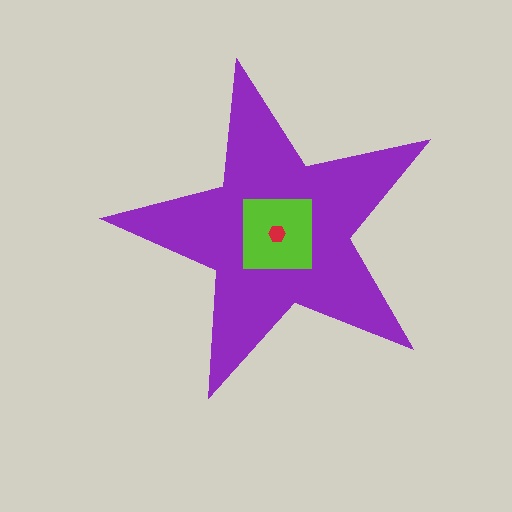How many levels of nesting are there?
3.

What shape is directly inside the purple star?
The lime square.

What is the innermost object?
The red hexagon.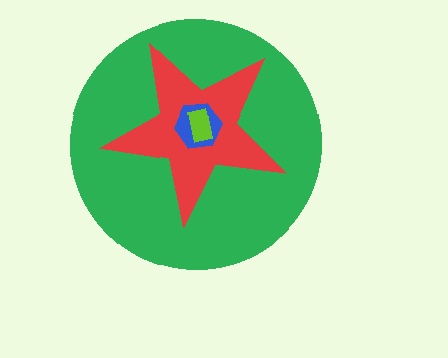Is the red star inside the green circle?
Yes.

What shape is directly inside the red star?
The blue hexagon.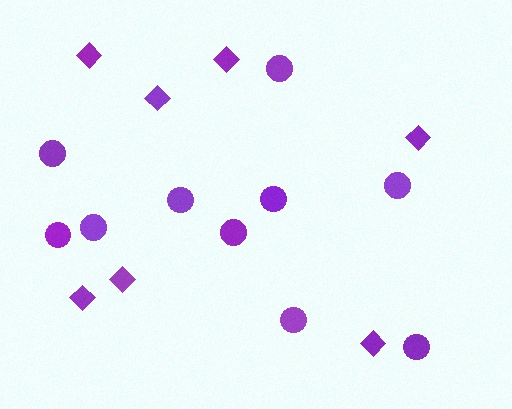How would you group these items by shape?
There are 2 groups: one group of diamonds (7) and one group of circles (10).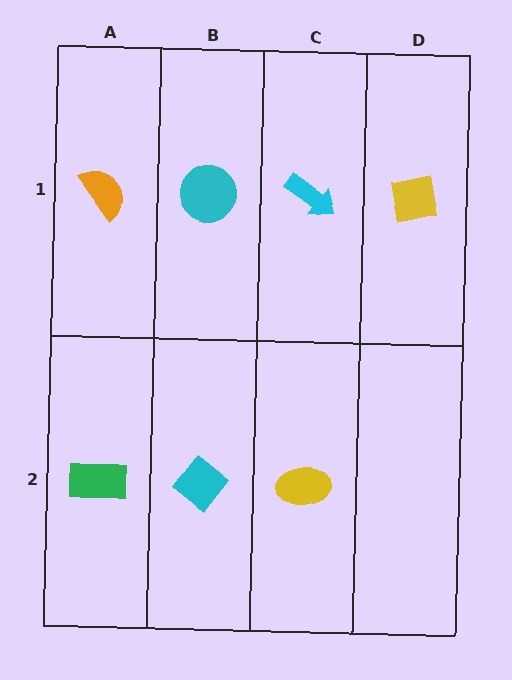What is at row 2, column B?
A cyan diamond.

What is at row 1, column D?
A yellow square.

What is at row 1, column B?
A cyan circle.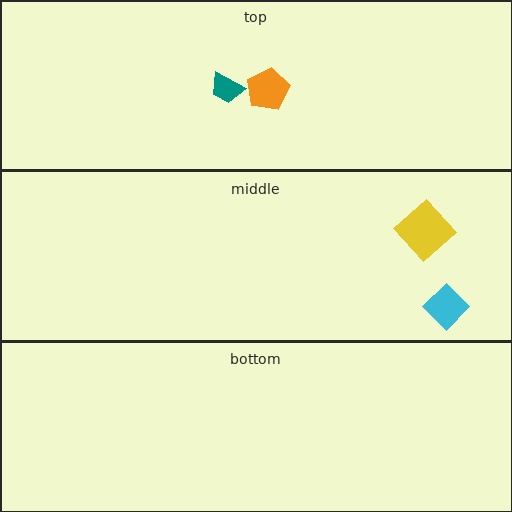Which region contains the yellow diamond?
The middle region.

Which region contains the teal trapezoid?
The top region.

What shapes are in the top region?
The orange pentagon, the teal trapezoid.